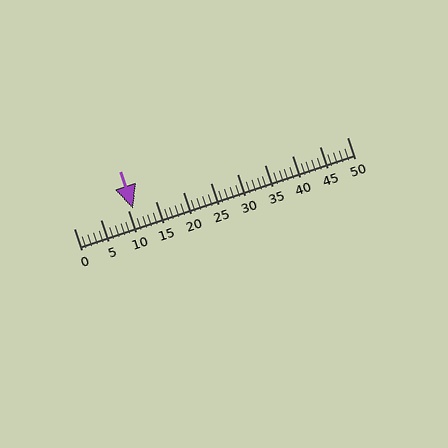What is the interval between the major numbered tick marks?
The major tick marks are spaced 5 units apart.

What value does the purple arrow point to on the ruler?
The purple arrow points to approximately 11.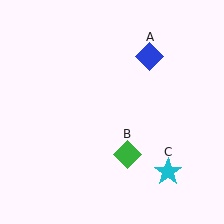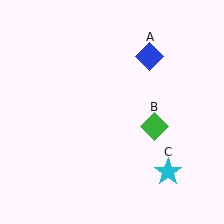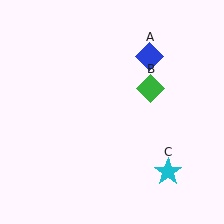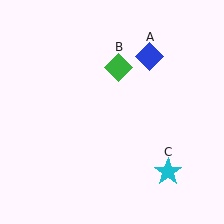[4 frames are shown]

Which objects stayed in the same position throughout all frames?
Blue diamond (object A) and cyan star (object C) remained stationary.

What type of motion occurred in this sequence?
The green diamond (object B) rotated counterclockwise around the center of the scene.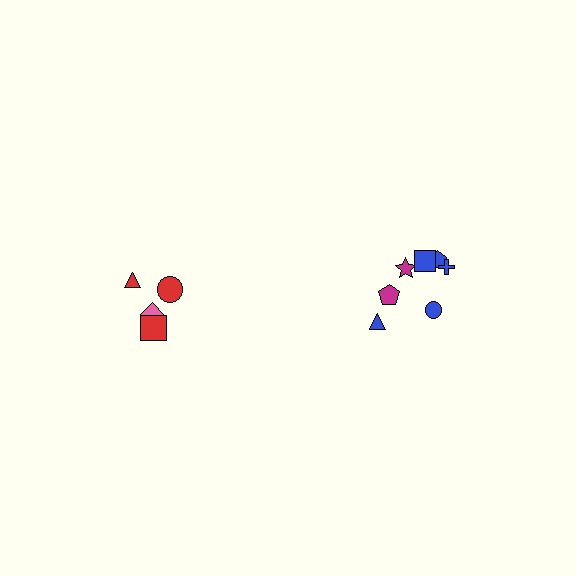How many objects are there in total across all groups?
There are 11 objects.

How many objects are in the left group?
There are 4 objects.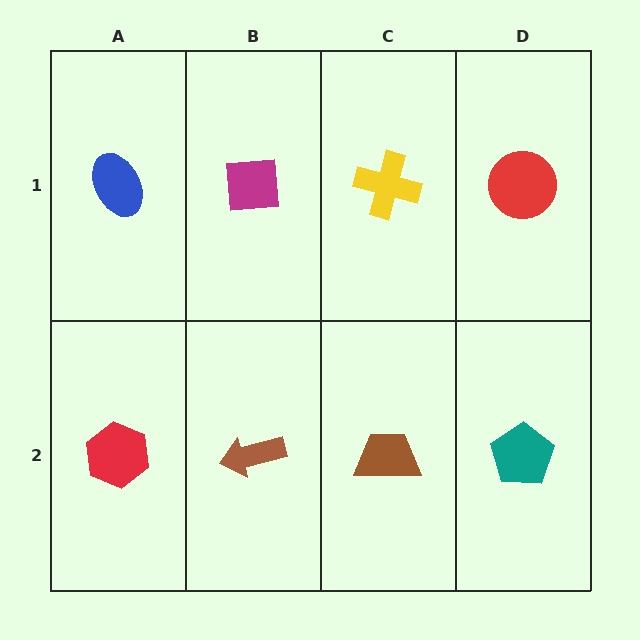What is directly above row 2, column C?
A yellow cross.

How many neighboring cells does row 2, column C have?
3.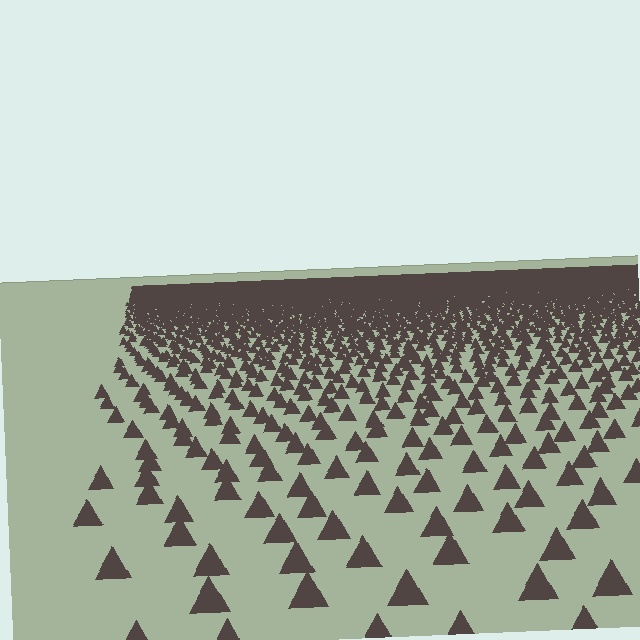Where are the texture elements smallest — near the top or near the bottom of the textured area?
Near the top.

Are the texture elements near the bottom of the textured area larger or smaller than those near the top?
Larger. Near the bottom, elements are closer to the viewer and appear at a bigger on-screen size.